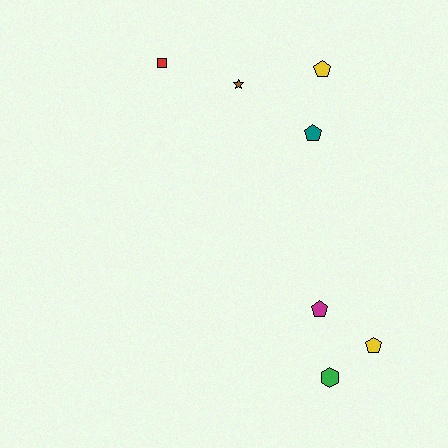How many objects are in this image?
There are 7 objects.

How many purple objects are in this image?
There are no purple objects.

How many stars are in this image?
There is 1 star.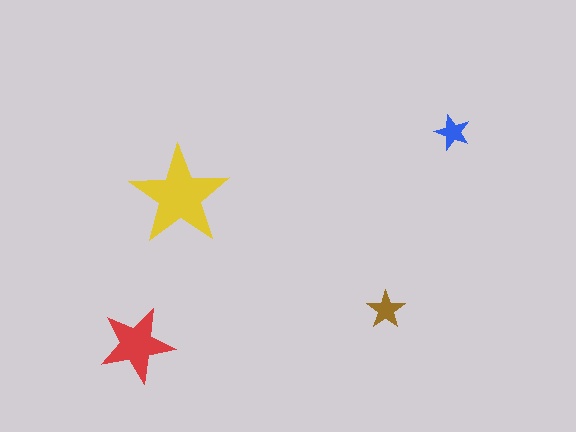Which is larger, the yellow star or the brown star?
The yellow one.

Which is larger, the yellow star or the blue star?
The yellow one.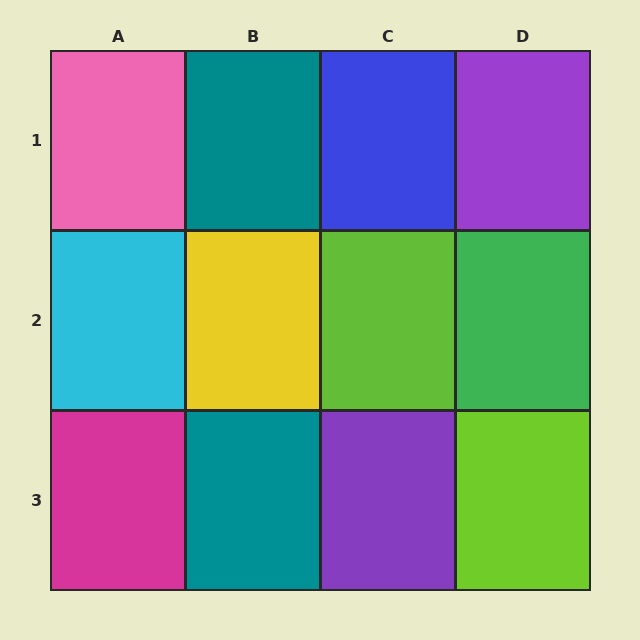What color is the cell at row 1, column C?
Blue.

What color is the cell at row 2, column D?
Green.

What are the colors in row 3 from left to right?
Magenta, teal, purple, lime.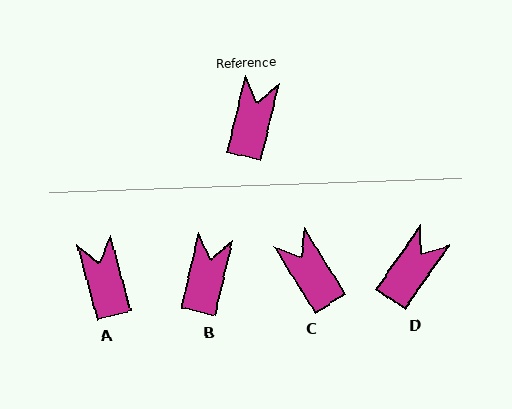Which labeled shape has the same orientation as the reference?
B.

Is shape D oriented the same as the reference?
No, it is off by about 22 degrees.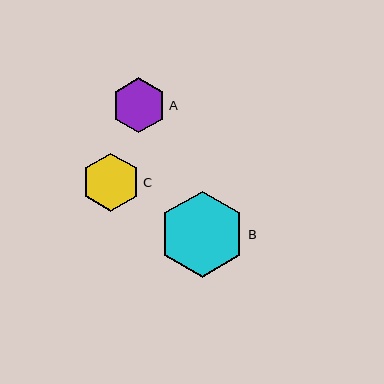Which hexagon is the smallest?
Hexagon A is the smallest with a size of approximately 55 pixels.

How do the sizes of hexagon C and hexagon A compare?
Hexagon C and hexagon A are approximately the same size.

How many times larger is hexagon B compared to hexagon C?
Hexagon B is approximately 1.5 times the size of hexagon C.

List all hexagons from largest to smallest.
From largest to smallest: B, C, A.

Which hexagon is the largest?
Hexagon B is the largest with a size of approximately 86 pixels.